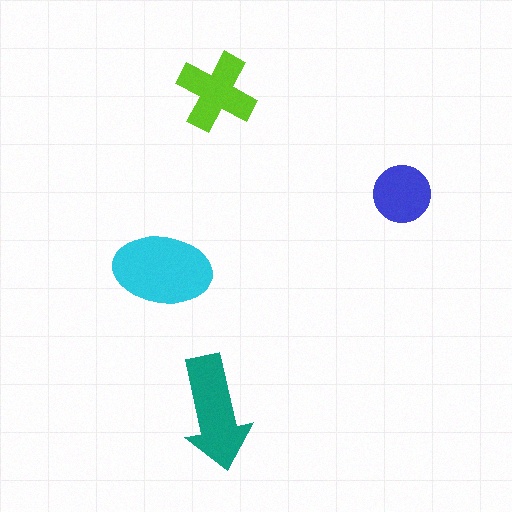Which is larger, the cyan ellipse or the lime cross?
The cyan ellipse.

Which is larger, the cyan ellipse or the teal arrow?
The cyan ellipse.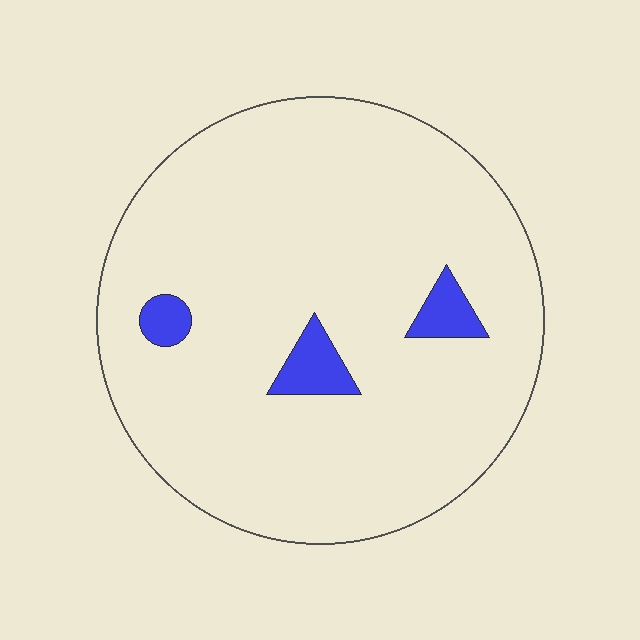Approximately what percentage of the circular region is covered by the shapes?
Approximately 5%.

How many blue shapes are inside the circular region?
3.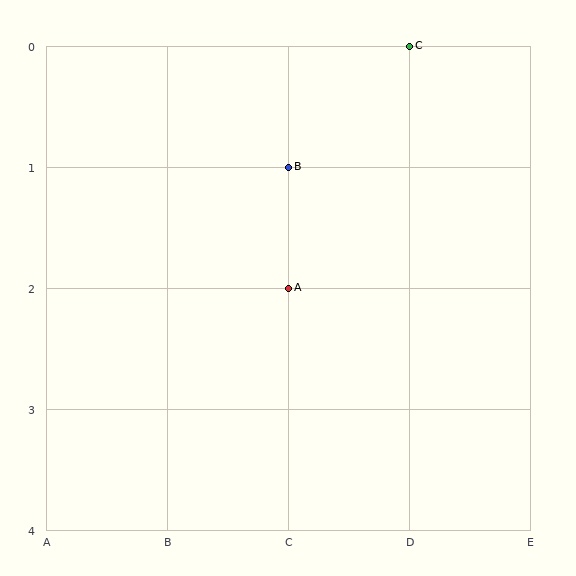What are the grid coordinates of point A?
Point A is at grid coordinates (C, 2).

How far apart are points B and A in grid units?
Points B and A are 1 row apart.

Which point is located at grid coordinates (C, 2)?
Point A is at (C, 2).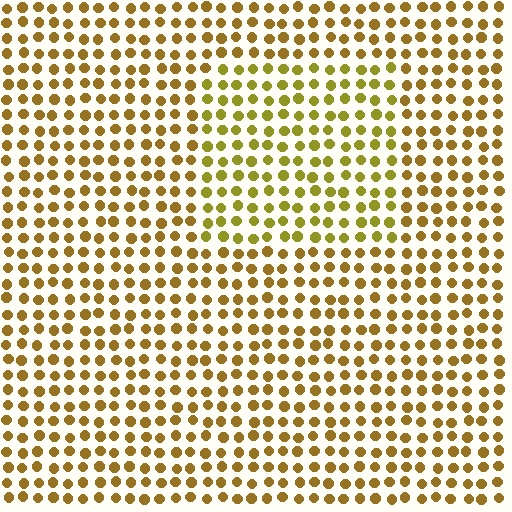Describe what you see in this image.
The image is filled with small brown elements in a uniform arrangement. A rectangle-shaped region is visible where the elements are tinted to a slightly different hue, forming a subtle color boundary.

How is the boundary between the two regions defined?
The boundary is defined purely by a slight shift in hue (about 23 degrees). Spacing, size, and orientation are identical on both sides.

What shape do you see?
I see a rectangle.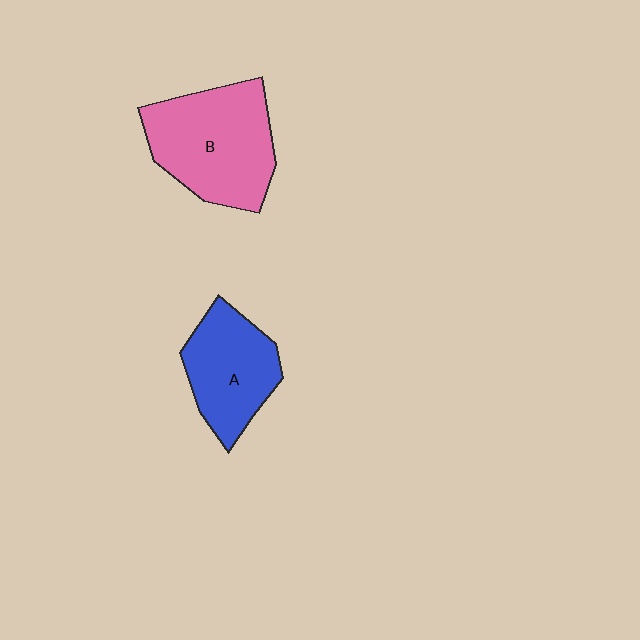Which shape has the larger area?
Shape B (pink).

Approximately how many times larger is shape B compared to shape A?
Approximately 1.4 times.